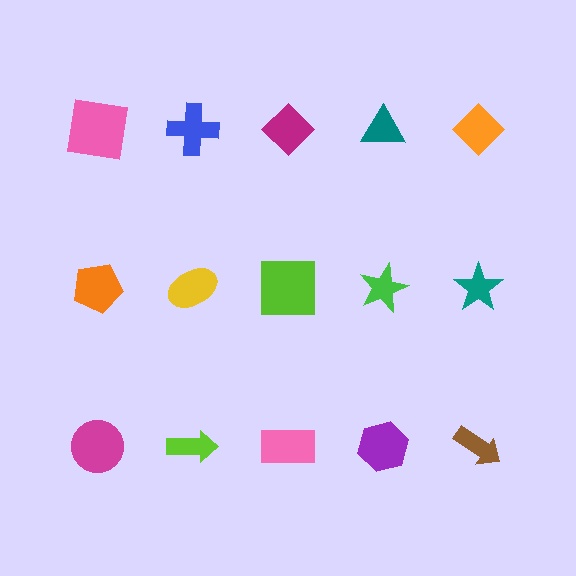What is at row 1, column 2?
A blue cross.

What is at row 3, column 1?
A magenta circle.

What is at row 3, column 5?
A brown arrow.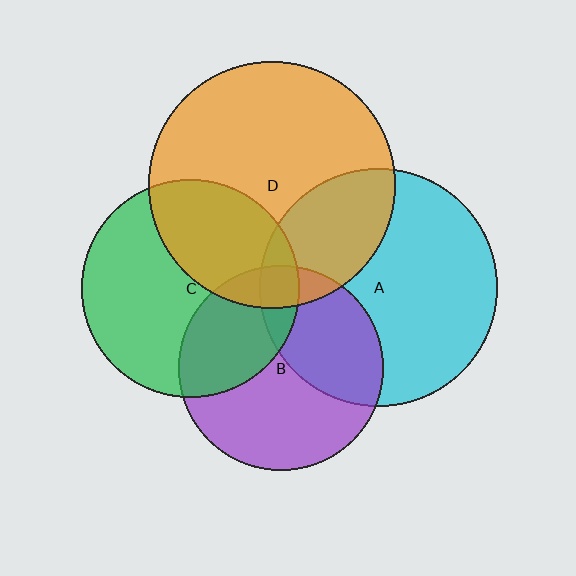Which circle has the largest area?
Circle D (orange).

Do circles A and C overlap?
Yes.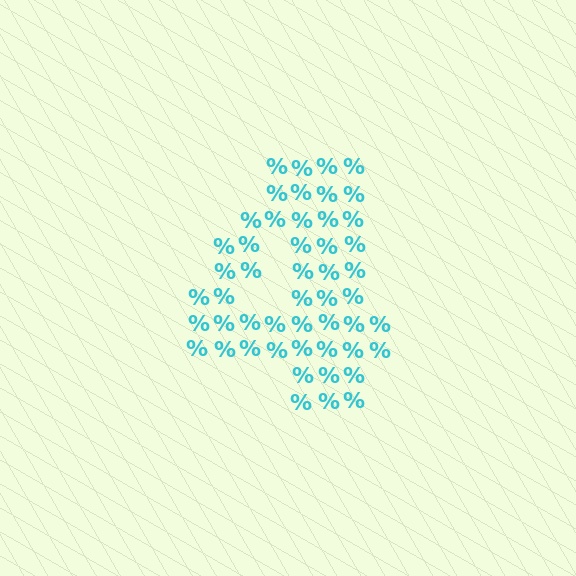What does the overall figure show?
The overall figure shows the digit 4.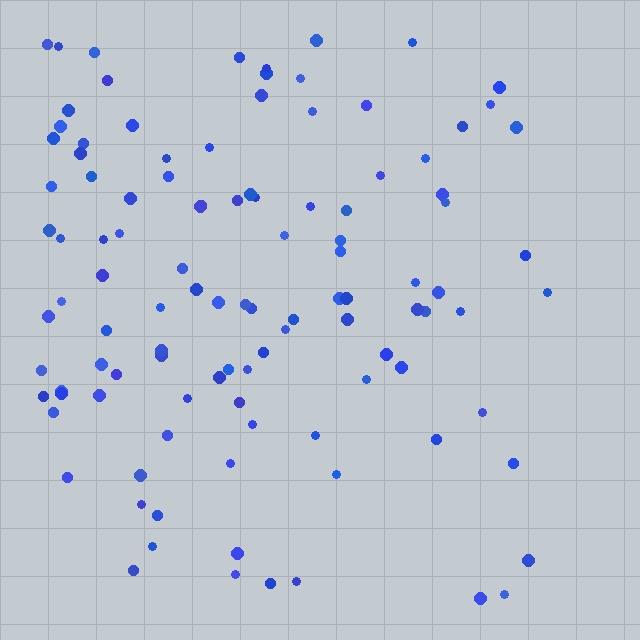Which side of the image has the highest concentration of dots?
The left.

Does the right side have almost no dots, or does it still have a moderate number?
Still a moderate number, just noticeably fewer than the left.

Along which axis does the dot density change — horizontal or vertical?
Horizontal.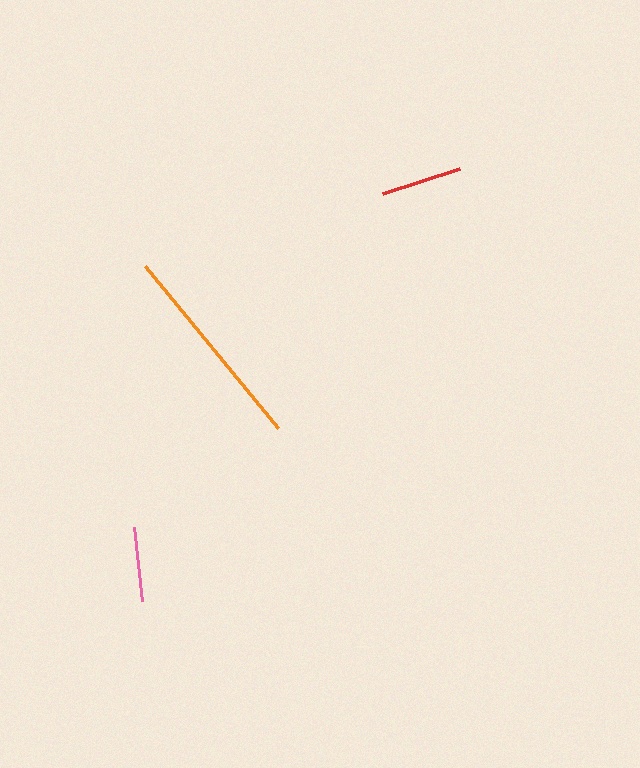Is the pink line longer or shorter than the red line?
The red line is longer than the pink line.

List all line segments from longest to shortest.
From longest to shortest: orange, red, pink.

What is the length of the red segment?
The red segment is approximately 82 pixels long.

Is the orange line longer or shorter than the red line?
The orange line is longer than the red line.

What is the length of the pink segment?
The pink segment is approximately 74 pixels long.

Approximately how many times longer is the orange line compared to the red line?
The orange line is approximately 2.6 times the length of the red line.